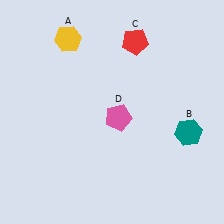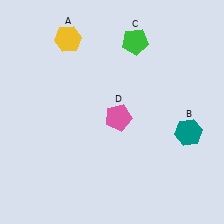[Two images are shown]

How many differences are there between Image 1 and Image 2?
There is 1 difference between the two images.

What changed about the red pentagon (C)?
In Image 1, C is red. In Image 2, it changed to green.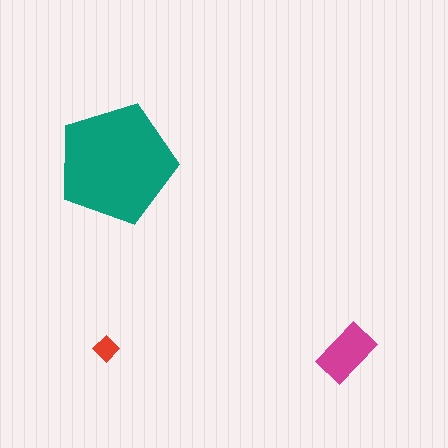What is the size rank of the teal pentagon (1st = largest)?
1st.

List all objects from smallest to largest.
The red diamond, the magenta rectangle, the teal pentagon.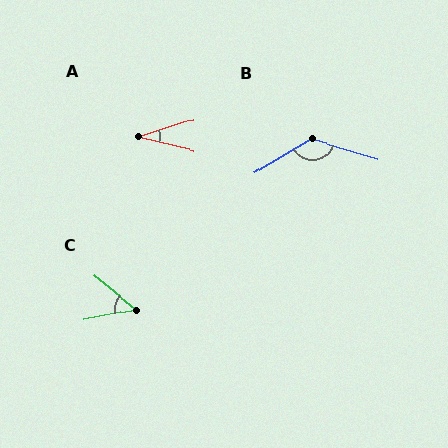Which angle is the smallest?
A, at approximately 32 degrees.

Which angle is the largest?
B, at approximately 132 degrees.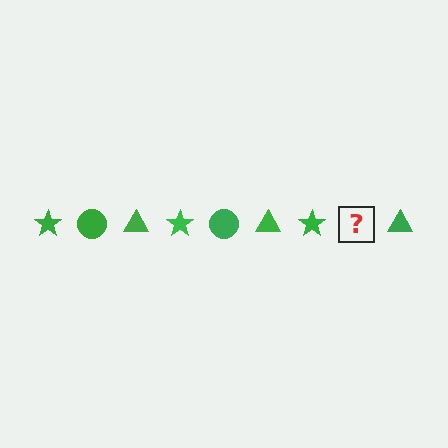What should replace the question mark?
The question mark should be replaced with a green circle.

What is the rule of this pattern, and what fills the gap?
The rule is that the pattern cycles through star, circle, triangle shapes in green. The gap should be filled with a green circle.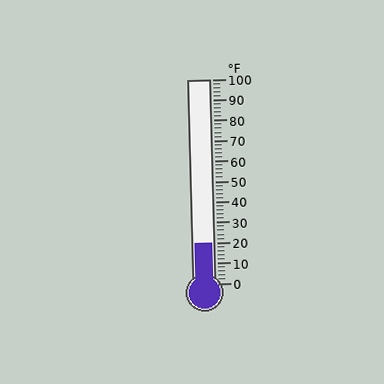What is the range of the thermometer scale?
The thermometer scale ranges from 0°F to 100°F.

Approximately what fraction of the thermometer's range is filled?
The thermometer is filled to approximately 20% of its range.